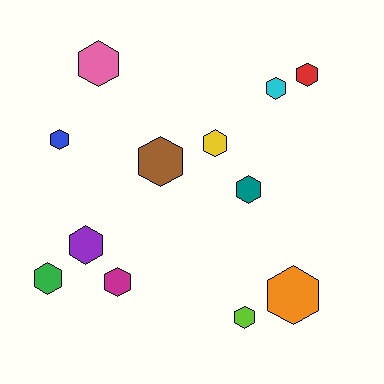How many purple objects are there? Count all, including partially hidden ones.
There is 1 purple object.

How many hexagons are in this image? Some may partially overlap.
There are 12 hexagons.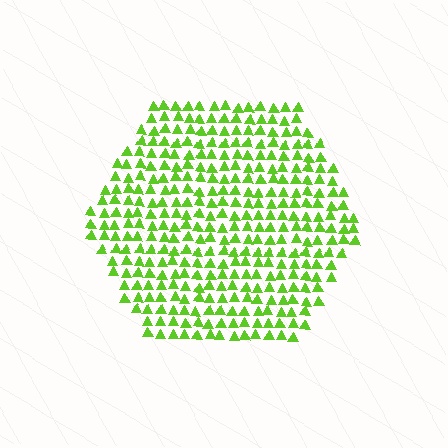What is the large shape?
The large shape is a hexagon.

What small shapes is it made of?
It is made of small triangles.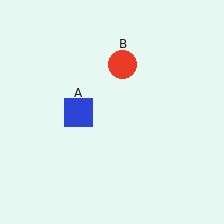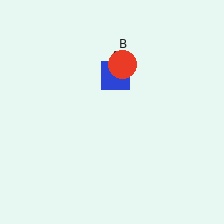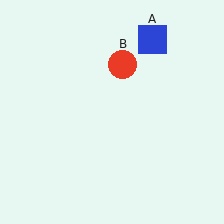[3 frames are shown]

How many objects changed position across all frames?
1 object changed position: blue square (object A).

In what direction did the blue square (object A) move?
The blue square (object A) moved up and to the right.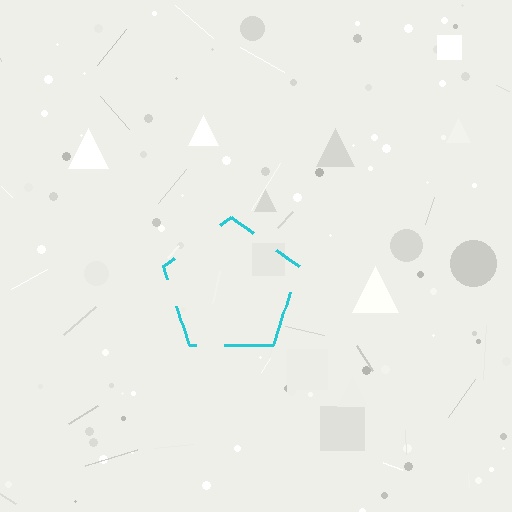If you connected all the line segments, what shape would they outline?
They would outline a pentagon.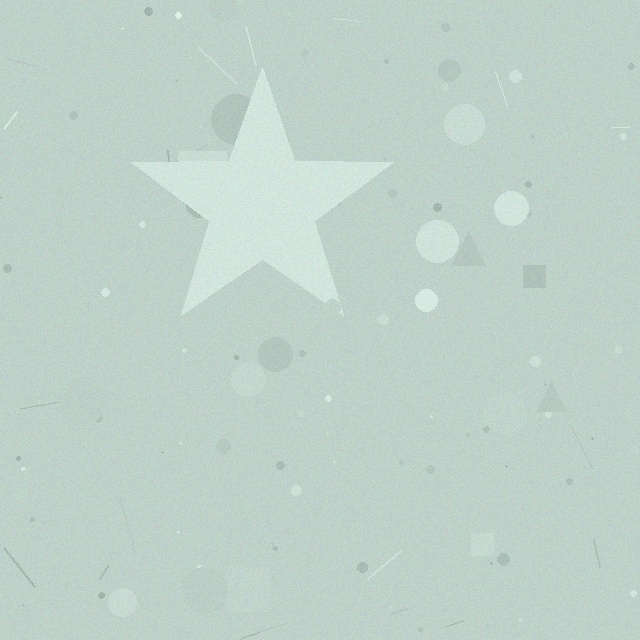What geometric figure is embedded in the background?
A star is embedded in the background.